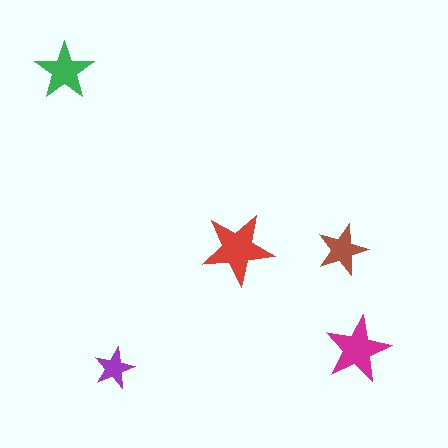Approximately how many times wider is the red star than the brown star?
About 1.5 times wider.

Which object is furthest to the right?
The magenta star is rightmost.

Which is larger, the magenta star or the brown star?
The magenta one.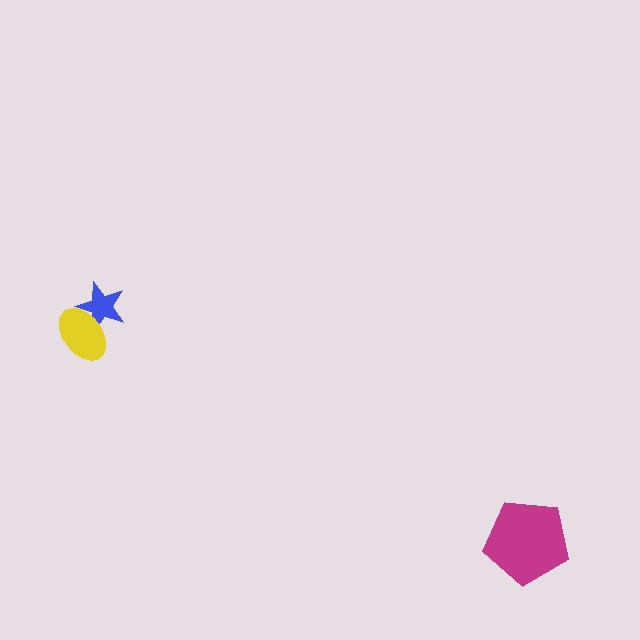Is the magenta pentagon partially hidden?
No, no other shape covers it.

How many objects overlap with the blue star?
1 object overlaps with the blue star.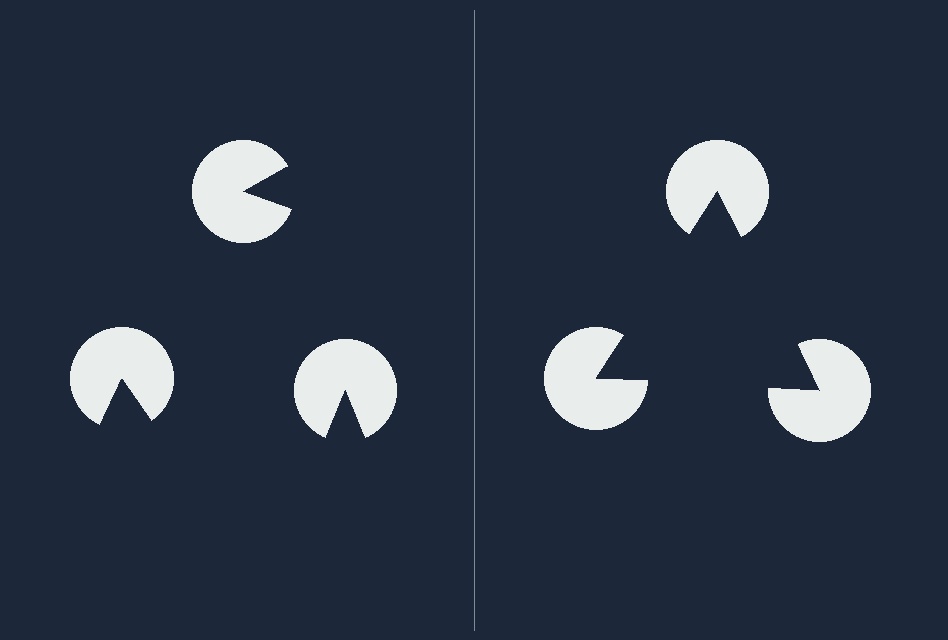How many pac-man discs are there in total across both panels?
6 — 3 on each side.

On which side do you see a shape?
An illusory triangle appears on the right side. On the left side the wedge cuts are rotated, so no coherent shape forms.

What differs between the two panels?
The pac-man discs are positioned identically on both sides; only the wedge orientations differ. On the right they align to a triangle; on the left they are misaligned.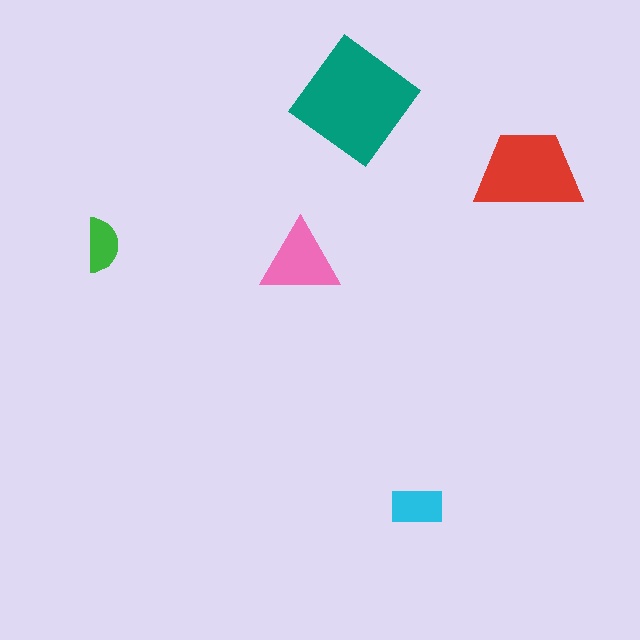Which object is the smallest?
The green semicircle.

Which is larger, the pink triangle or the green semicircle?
The pink triangle.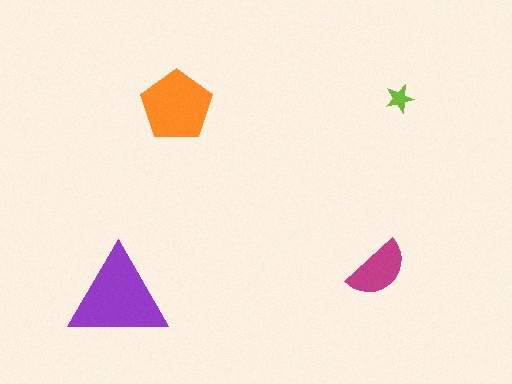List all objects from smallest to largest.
The lime star, the magenta semicircle, the orange pentagon, the purple triangle.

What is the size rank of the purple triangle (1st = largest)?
1st.